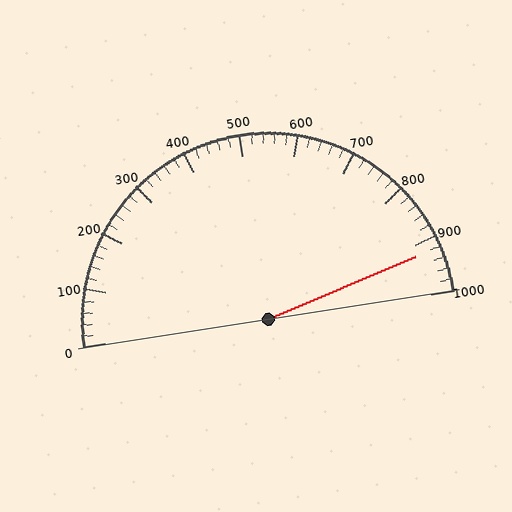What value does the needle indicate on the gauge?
The needle indicates approximately 920.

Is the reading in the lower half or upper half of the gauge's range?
The reading is in the upper half of the range (0 to 1000).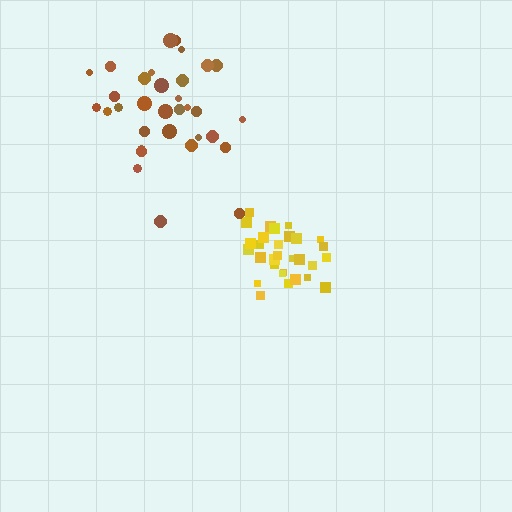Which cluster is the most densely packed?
Yellow.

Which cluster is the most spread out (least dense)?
Brown.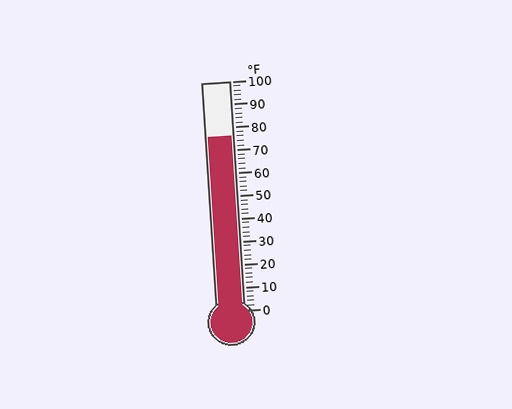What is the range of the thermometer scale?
The thermometer scale ranges from 0°F to 100°F.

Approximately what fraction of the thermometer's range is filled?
The thermometer is filled to approximately 75% of its range.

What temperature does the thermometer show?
The thermometer shows approximately 76°F.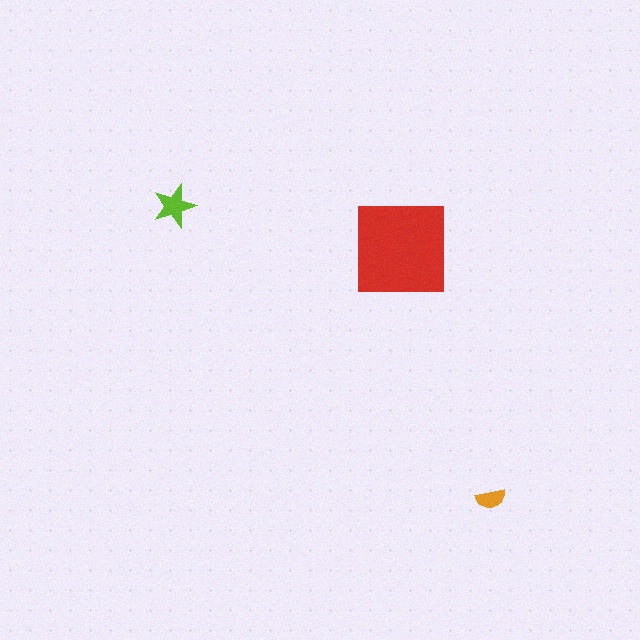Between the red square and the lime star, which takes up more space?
The red square.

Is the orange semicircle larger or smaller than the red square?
Smaller.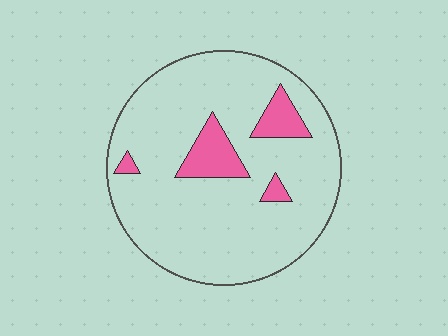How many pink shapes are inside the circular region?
4.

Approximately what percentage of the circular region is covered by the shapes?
Approximately 10%.